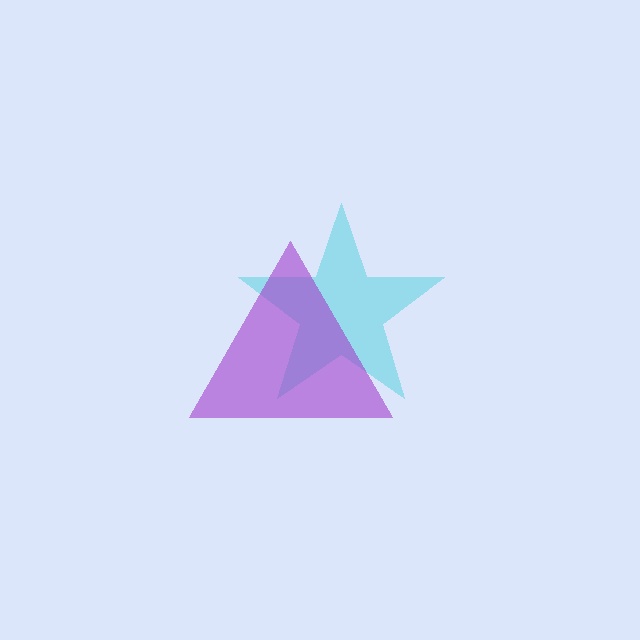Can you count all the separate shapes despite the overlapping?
Yes, there are 2 separate shapes.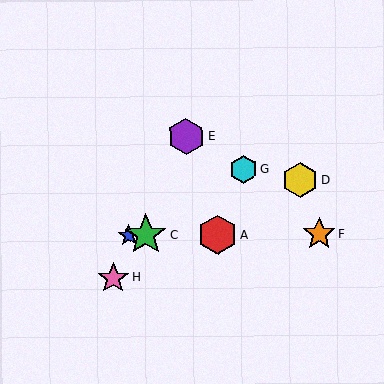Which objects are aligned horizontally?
Objects A, B, C, F are aligned horizontally.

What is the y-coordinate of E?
Object E is at y≈136.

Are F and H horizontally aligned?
No, F is at y≈234 and H is at y≈278.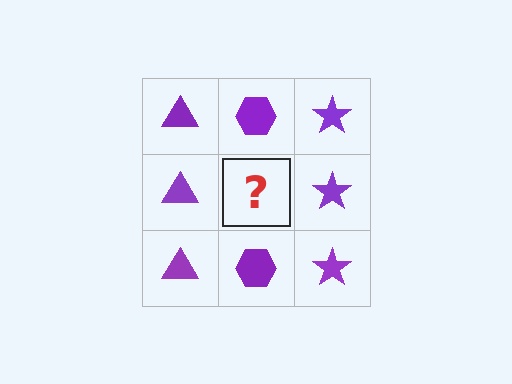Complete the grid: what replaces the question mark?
The question mark should be replaced with a purple hexagon.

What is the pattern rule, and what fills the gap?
The rule is that each column has a consistent shape. The gap should be filled with a purple hexagon.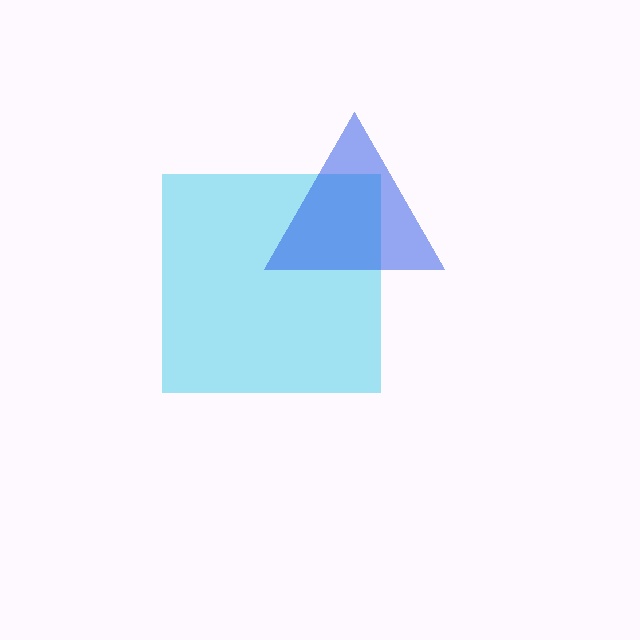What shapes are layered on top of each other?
The layered shapes are: a cyan square, a blue triangle.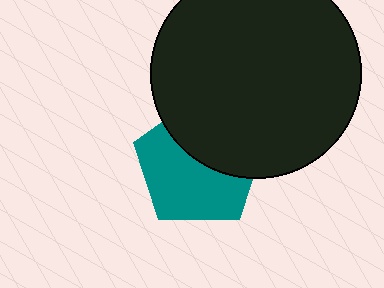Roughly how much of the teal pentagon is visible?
About half of it is visible (roughly 57%).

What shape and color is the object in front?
The object in front is a black circle.